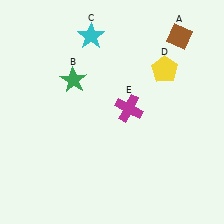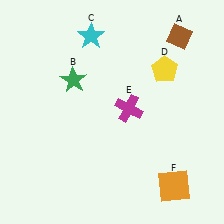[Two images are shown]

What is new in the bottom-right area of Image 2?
An orange square (F) was added in the bottom-right area of Image 2.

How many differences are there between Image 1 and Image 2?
There is 1 difference between the two images.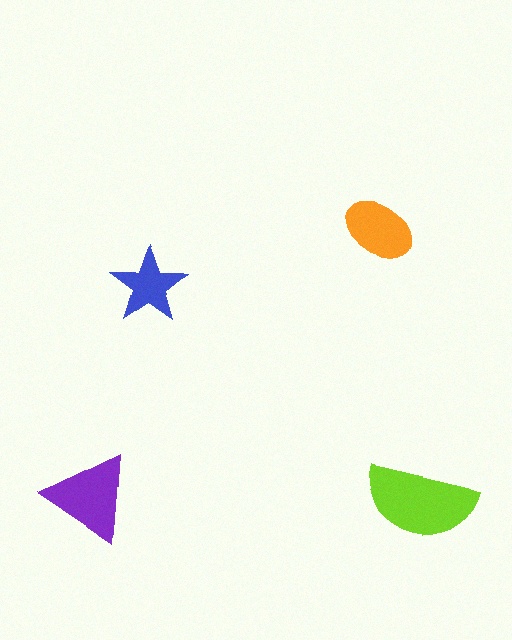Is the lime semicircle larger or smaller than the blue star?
Larger.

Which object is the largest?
The lime semicircle.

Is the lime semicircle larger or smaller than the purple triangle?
Larger.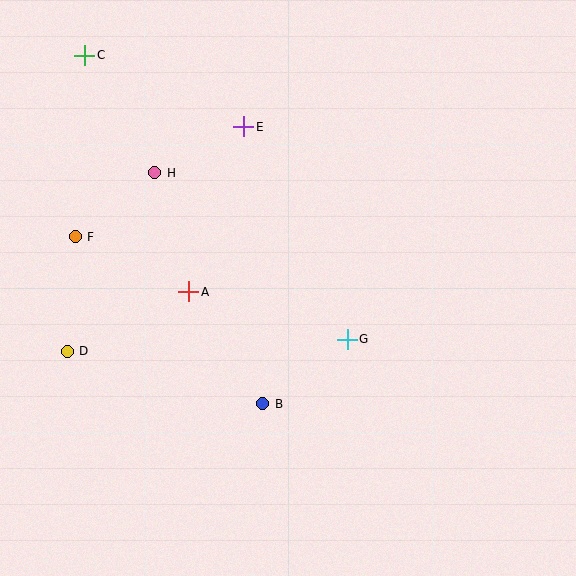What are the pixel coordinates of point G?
Point G is at (347, 339).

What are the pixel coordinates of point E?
Point E is at (244, 127).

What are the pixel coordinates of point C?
Point C is at (85, 55).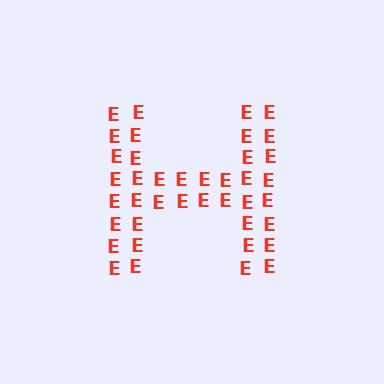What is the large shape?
The large shape is the letter H.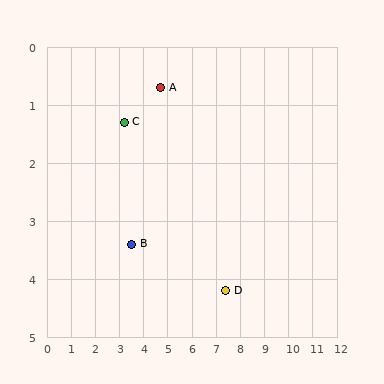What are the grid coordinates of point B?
Point B is at approximately (3.5, 3.4).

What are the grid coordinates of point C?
Point C is at approximately (3.2, 1.3).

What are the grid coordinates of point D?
Point D is at approximately (7.4, 4.2).